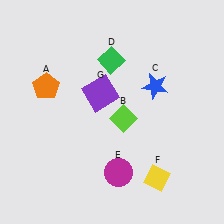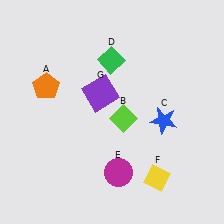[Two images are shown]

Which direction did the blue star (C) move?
The blue star (C) moved down.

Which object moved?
The blue star (C) moved down.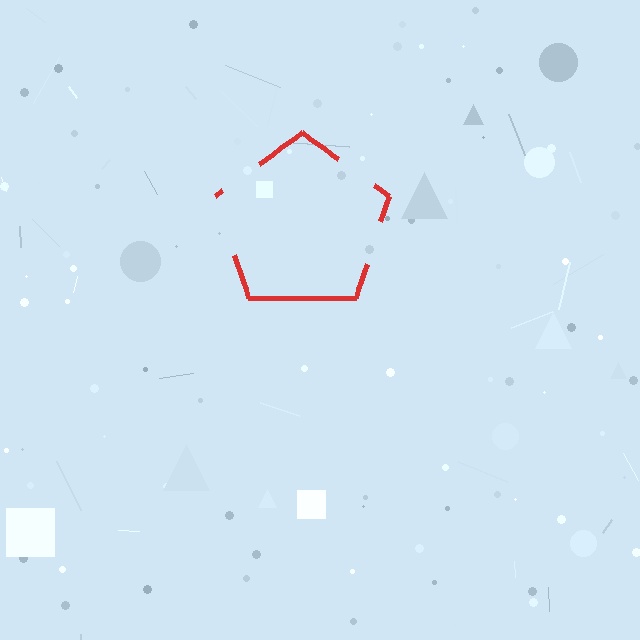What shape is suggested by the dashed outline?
The dashed outline suggests a pentagon.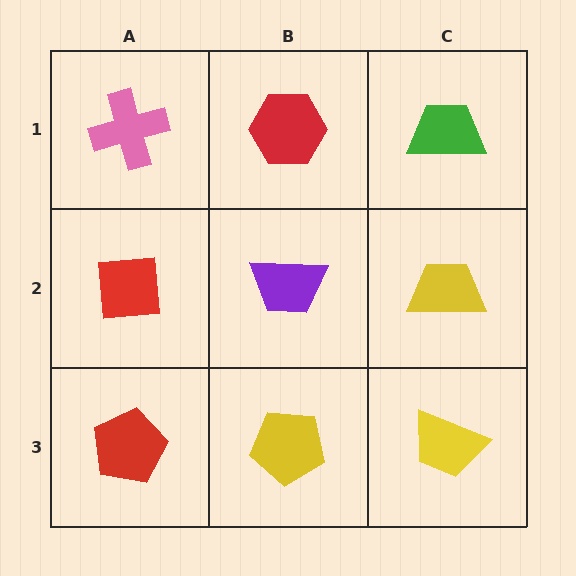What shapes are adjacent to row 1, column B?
A purple trapezoid (row 2, column B), a pink cross (row 1, column A), a green trapezoid (row 1, column C).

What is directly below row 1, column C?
A yellow trapezoid.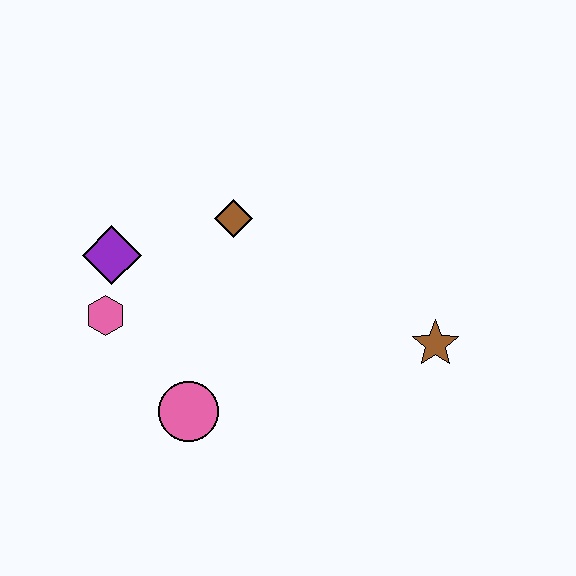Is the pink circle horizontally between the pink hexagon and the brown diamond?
Yes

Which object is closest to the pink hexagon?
The purple diamond is closest to the pink hexagon.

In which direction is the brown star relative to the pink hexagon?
The brown star is to the right of the pink hexagon.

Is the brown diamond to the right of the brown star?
No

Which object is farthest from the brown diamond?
The brown star is farthest from the brown diamond.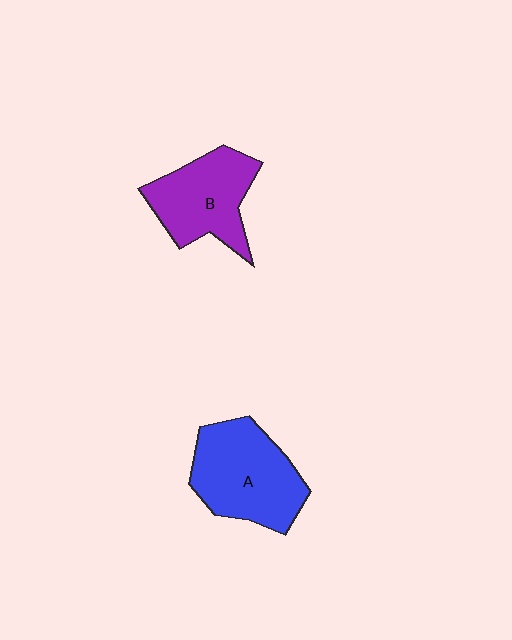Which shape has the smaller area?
Shape B (purple).